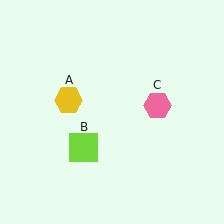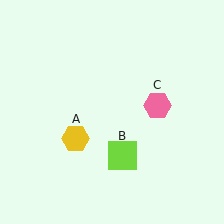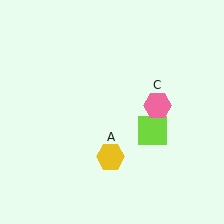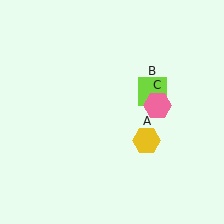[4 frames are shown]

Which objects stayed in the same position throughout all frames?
Pink hexagon (object C) remained stationary.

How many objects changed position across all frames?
2 objects changed position: yellow hexagon (object A), lime square (object B).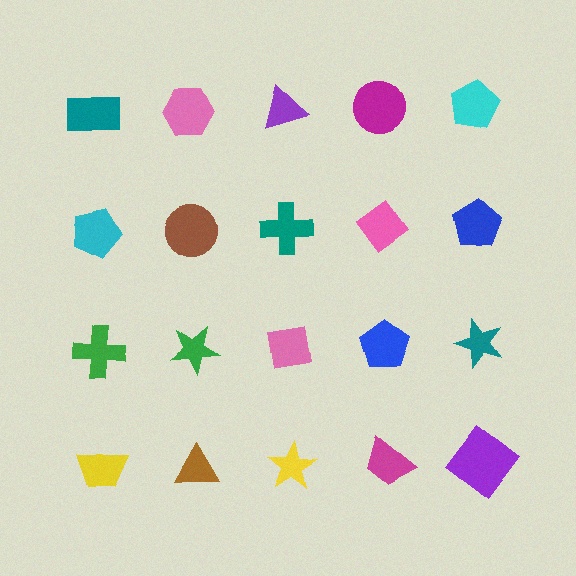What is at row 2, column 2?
A brown circle.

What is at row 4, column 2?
A brown triangle.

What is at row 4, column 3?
A yellow star.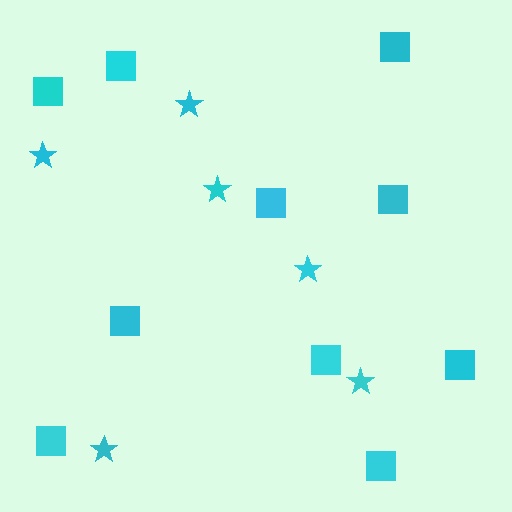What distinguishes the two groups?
There are 2 groups: one group of squares (10) and one group of stars (6).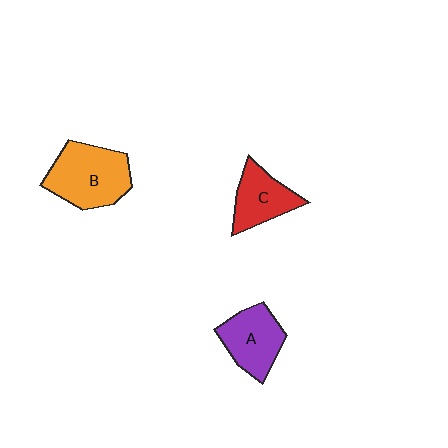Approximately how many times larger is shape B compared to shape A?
Approximately 1.3 times.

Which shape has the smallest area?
Shape C (red).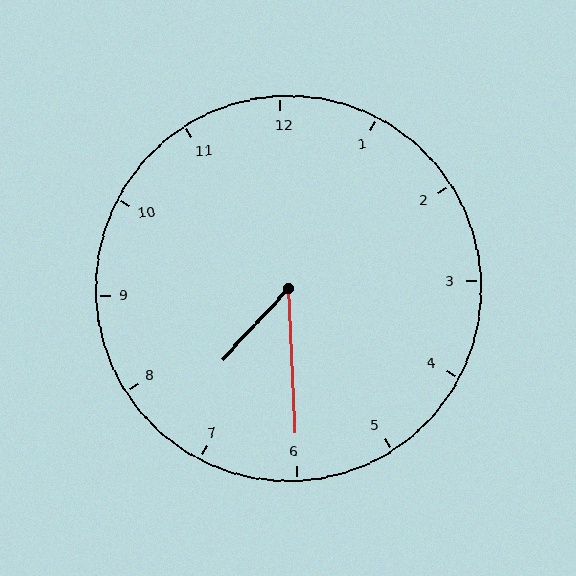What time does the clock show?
7:30.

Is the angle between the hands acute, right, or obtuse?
It is acute.